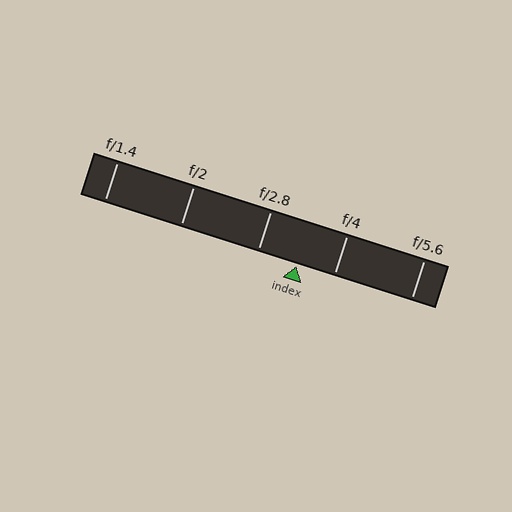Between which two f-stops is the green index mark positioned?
The index mark is between f/2.8 and f/4.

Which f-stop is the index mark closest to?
The index mark is closest to f/4.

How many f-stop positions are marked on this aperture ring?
There are 5 f-stop positions marked.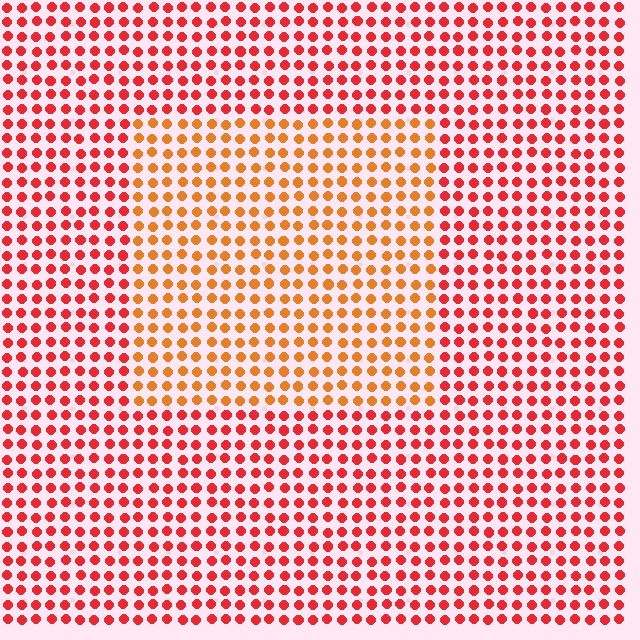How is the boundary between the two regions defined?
The boundary is defined purely by a slight shift in hue (about 31 degrees). Spacing, size, and orientation are identical on both sides.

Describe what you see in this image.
The image is filled with small red elements in a uniform arrangement. A rectangle-shaped region is visible where the elements are tinted to a slightly different hue, forming a subtle color boundary.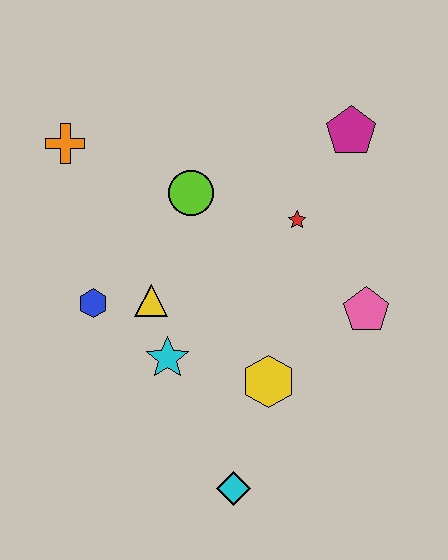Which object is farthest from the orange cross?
The cyan diamond is farthest from the orange cross.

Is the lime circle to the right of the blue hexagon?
Yes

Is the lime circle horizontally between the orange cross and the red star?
Yes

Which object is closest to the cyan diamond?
The yellow hexagon is closest to the cyan diamond.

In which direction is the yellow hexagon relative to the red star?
The yellow hexagon is below the red star.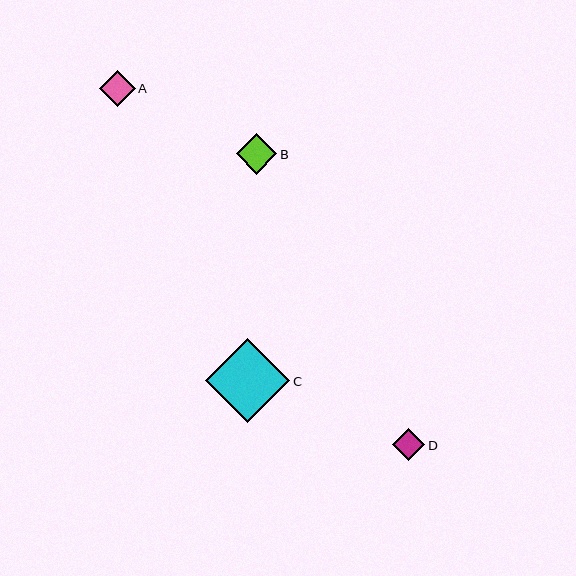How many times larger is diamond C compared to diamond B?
Diamond C is approximately 2.1 times the size of diamond B.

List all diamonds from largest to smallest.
From largest to smallest: C, B, A, D.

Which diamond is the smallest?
Diamond D is the smallest with a size of approximately 32 pixels.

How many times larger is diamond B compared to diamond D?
Diamond B is approximately 1.3 times the size of diamond D.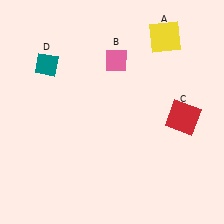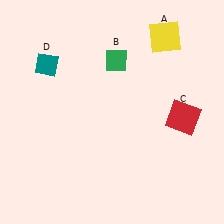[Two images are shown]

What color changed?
The diamond (B) changed from pink in Image 1 to green in Image 2.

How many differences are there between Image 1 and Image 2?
There is 1 difference between the two images.